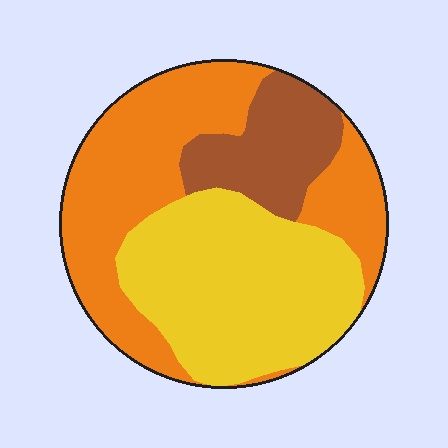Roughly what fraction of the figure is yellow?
Yellow covers about 40% of the figure.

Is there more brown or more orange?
Orange.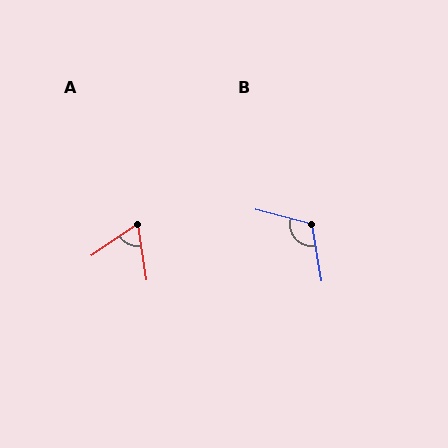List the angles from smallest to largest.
A (65°), B (114°).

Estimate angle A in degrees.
Approximately 65 degrees.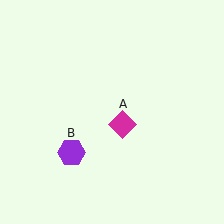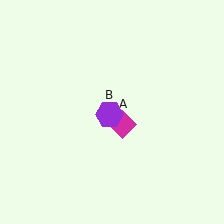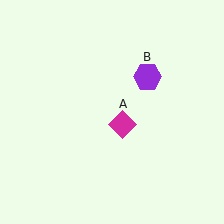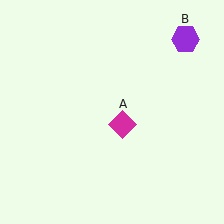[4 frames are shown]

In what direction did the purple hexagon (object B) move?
The purple hexagon (object B) moved up and to the right.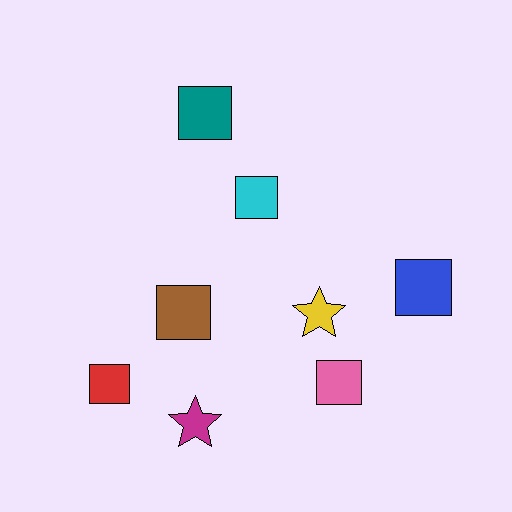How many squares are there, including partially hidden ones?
There are 6 squares.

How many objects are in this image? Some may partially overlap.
There are 8 objects.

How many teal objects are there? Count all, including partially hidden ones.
There is 1 teal object.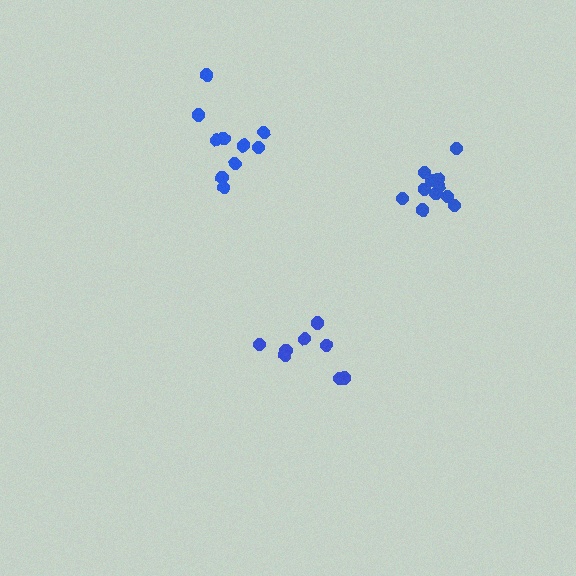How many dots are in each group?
Group 1: 11 dots, Group 2: 10 dots, Group 3: 8 dots (29 total).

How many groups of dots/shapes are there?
There are 3 groups.